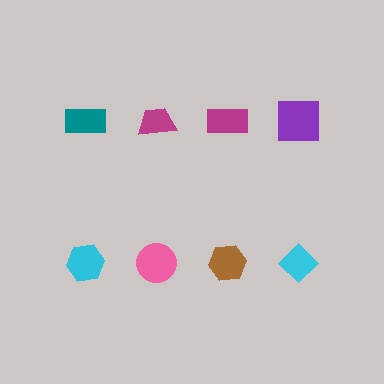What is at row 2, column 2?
A pink circle.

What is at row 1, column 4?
A purple square.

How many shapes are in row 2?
4 shapes.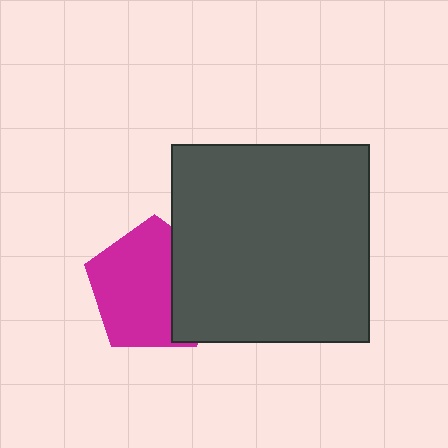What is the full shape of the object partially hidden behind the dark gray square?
The partially hidden object is a magenta pentagon.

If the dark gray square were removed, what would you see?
You would see the complete magenta pentagon.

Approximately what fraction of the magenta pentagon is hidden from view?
Roughly 32% of the magenta pentagon is hidden behind the dark gray square.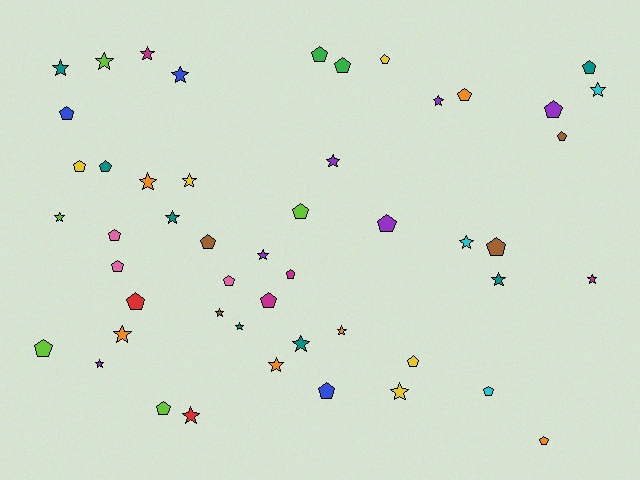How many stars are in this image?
There are 24 stars.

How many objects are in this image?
There are 50 objects.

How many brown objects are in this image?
There are 4 brown objects.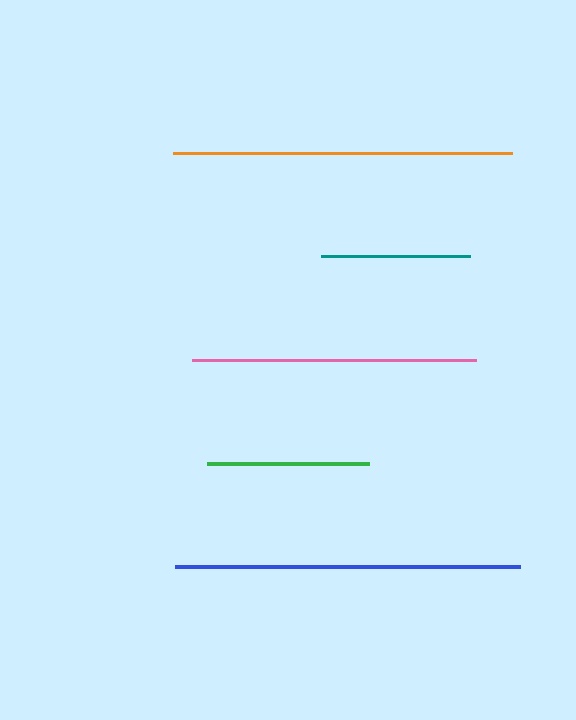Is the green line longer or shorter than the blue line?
The blue line is longer than the green line.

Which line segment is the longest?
The blue line is the longest at approximately 345 pixels.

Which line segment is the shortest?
The teal line is the shortest at approximately 149 pixels.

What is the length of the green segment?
The green segment is approximately 162 pixels long.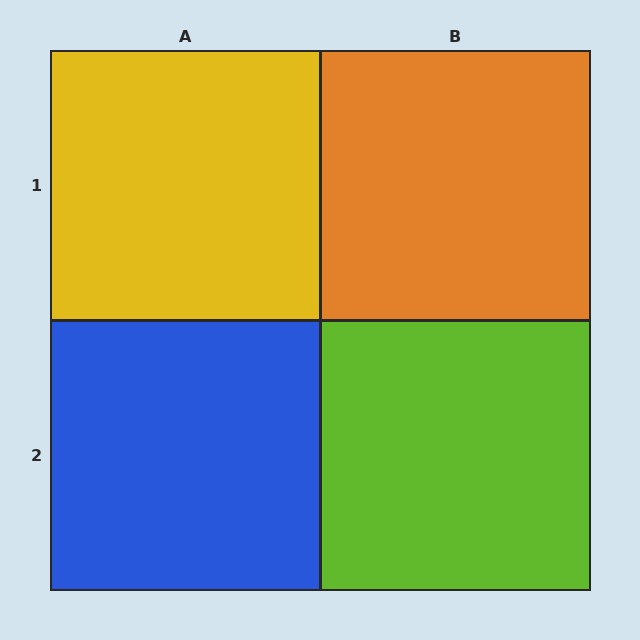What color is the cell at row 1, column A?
Yellow.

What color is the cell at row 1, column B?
Orange.